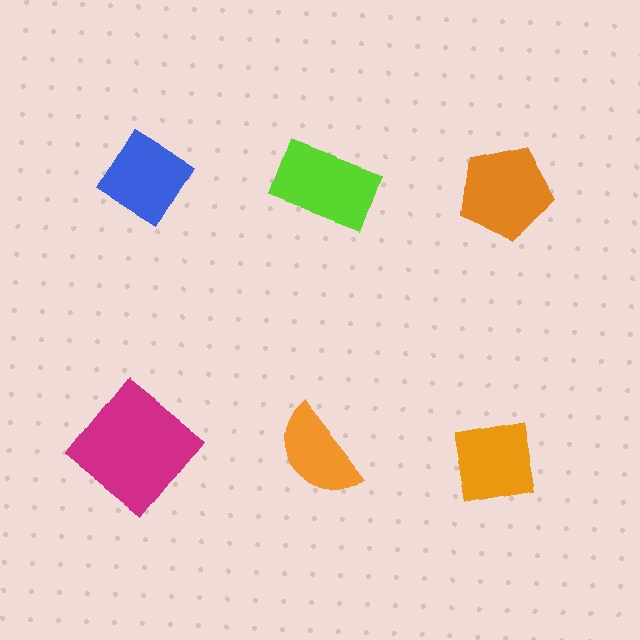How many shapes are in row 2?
3 shapes.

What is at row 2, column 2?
An orange semicircle.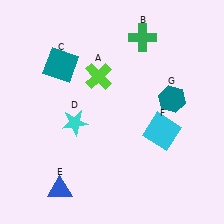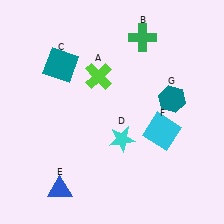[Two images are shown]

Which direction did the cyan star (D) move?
The cyan star (D) moved right.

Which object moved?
The cyan star (D) moved right.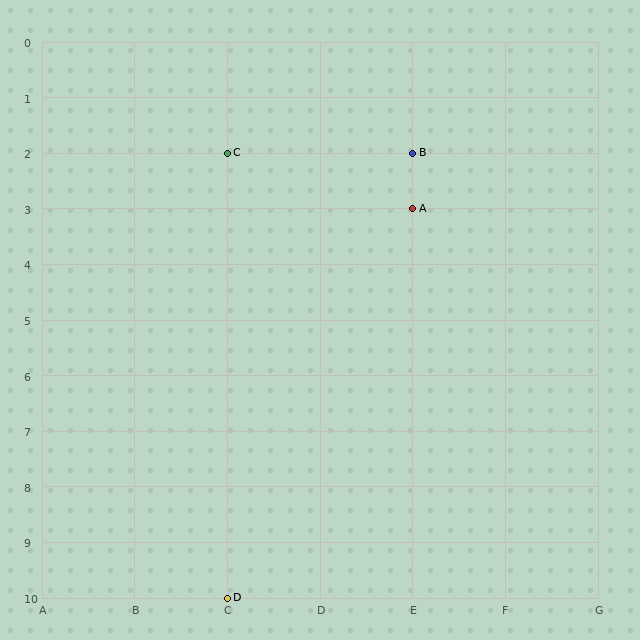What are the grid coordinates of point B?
Point B is at grid coordinates (E, 2).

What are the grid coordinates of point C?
Point C is at grid coordinates (C, 2).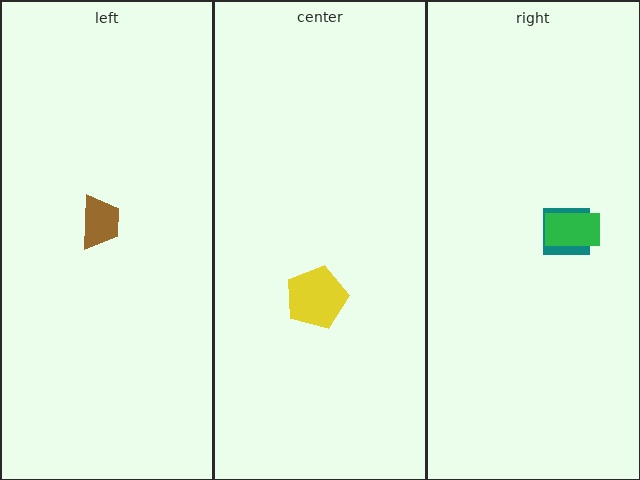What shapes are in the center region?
The yellow pentagon.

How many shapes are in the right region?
2.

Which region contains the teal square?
The right region.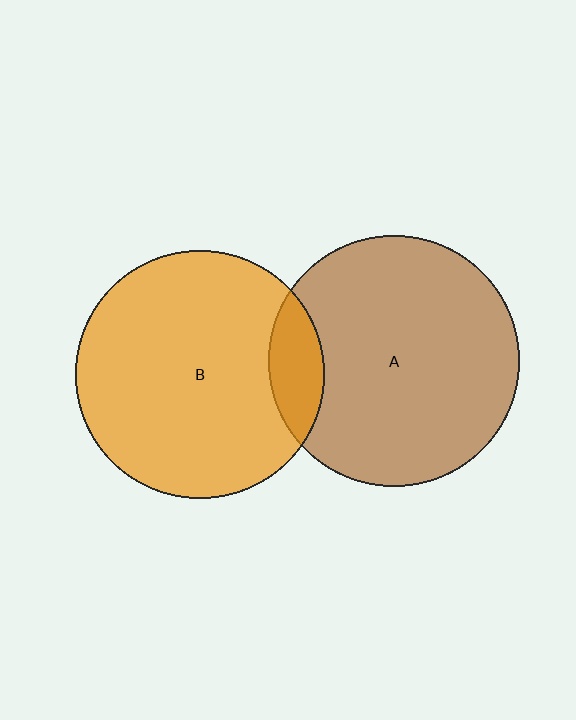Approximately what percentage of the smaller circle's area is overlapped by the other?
Approximately 10%.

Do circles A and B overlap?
Yes.